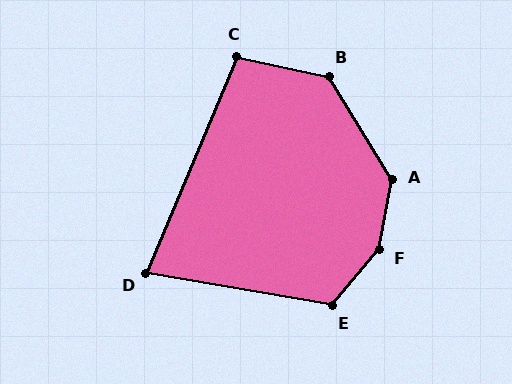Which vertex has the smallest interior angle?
D, at approximately 77 degrees.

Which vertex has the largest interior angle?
F, at approximately 149 degrees.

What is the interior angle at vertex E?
Approximately 121 degrees (obtuse).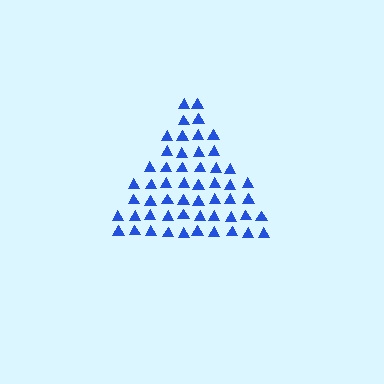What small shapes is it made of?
It is made of small triangles.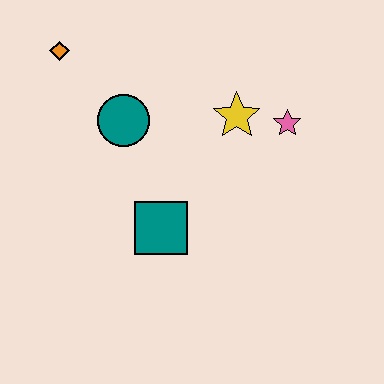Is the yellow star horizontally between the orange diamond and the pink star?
Yes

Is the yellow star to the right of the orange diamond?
Yes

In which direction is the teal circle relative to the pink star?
The teal circle is to the left of the pink star.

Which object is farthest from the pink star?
The orange diamond is farthest from the pink star.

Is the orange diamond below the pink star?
No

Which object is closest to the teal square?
The teal circle is closest to the teal square.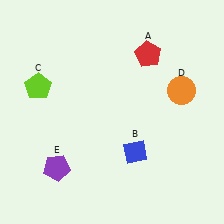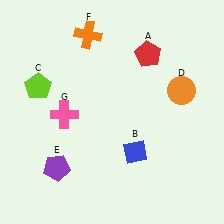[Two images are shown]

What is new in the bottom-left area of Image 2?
A pink cross (G) was added in the bottom-left area of Image 2.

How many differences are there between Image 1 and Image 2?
There are 2 differences between the two images.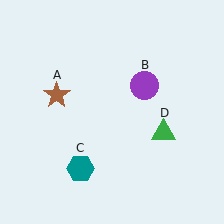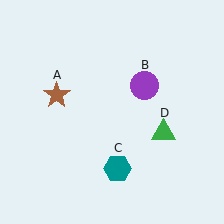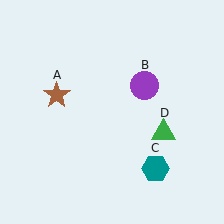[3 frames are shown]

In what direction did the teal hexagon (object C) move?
The teal hexagon (object C) moved right.